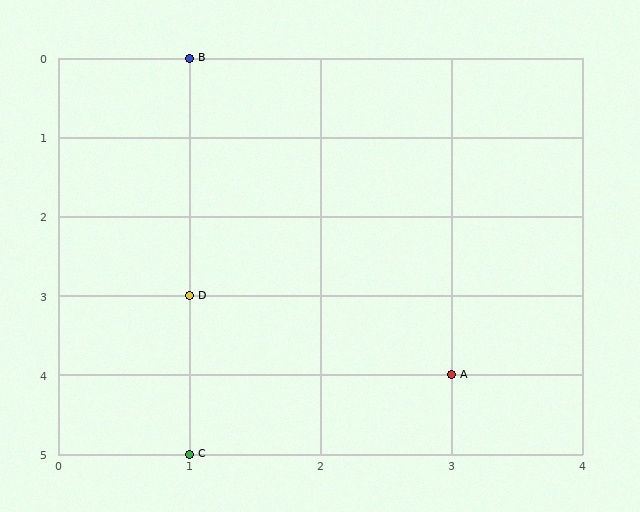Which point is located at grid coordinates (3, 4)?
Point A is at (3, 4).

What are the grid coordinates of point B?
Point B is at grid coordinates (1, 0).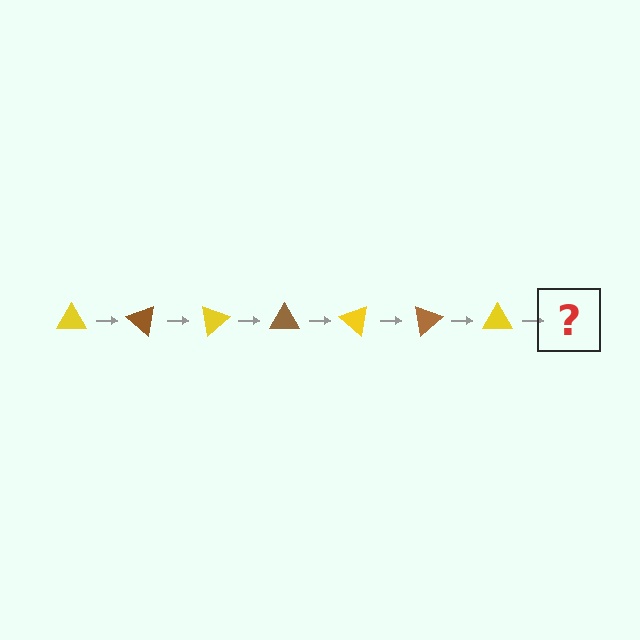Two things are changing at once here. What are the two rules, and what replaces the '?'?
The two rules are that it rotates 40 degrees each step and the color cycles through yellow and brown. The '?' should be a brown triangle, rotated 280 degrees from the start.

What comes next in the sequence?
The next element should be a brown triangle, rotated 280 degrees from the start.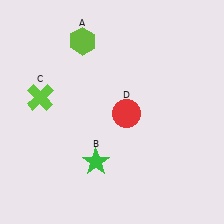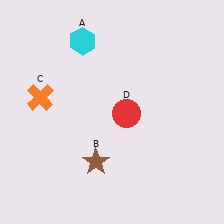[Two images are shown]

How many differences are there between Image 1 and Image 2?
There are 3 differences between the two images.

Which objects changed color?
A changed from lime to cyan. B changed from green to brown. C changed from lime to orange.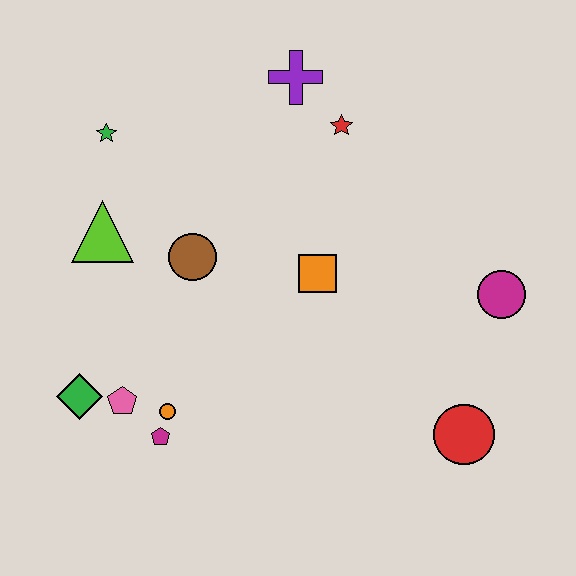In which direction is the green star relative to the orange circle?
The green star is above the orange circle.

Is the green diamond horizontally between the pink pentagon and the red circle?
No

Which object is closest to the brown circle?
The lime triangle is closest to the brown circle.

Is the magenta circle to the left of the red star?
No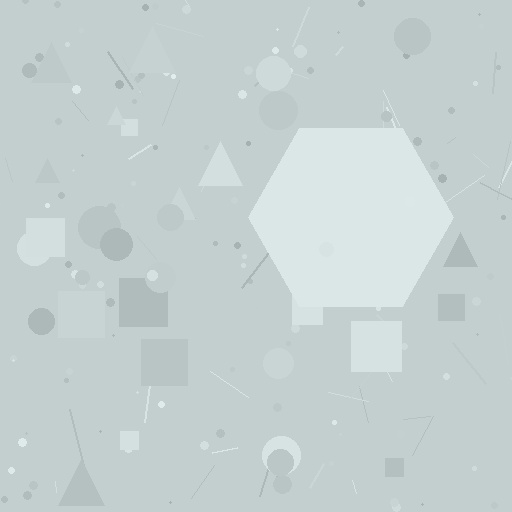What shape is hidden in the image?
A hexagon is hidden in the image.